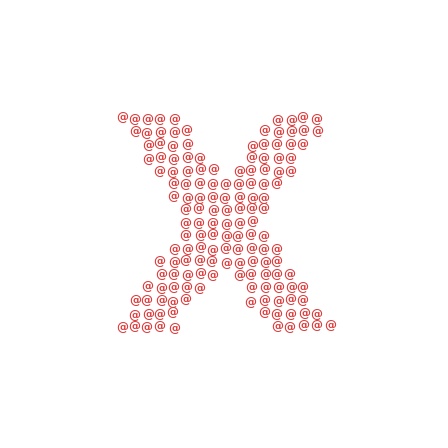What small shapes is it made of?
It is made of small at signs.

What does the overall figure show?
The overall figure shows the letter X.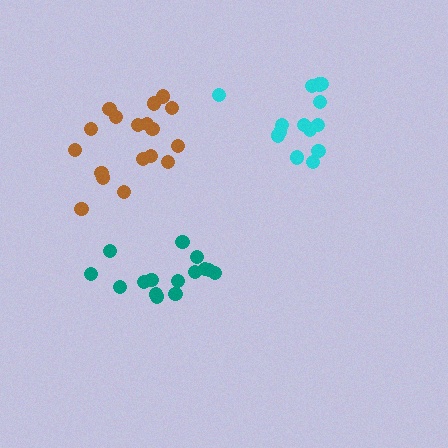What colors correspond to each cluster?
The clusters are colored: cyan, brown, teal.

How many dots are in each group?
Group 1: 14 dots, Group 2: 18 dots, Group 3: 15 dots (47 total).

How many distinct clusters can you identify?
There are 3 distinct clusters.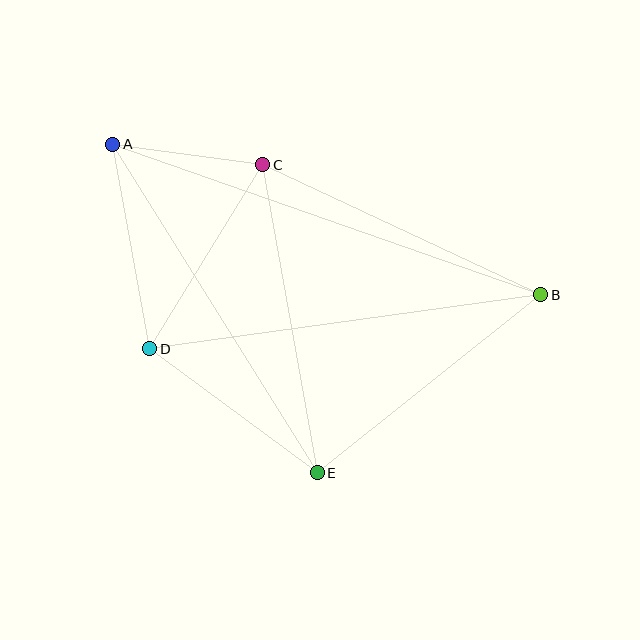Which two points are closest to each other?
Points A and C are closest to each other.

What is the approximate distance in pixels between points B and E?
The distance between B and E is approximately 286 pixels.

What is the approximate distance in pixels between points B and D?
The distance between B and D is approximately 395 pixels.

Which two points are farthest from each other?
Points A and B are farthest from each other.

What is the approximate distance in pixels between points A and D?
The distance between A and D is approximately 208 pixels.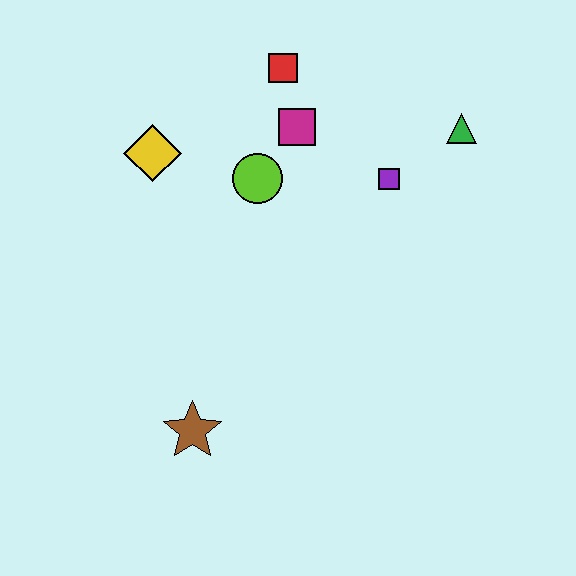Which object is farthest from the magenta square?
The brown star is farthest from the magenta square.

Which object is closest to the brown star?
The lime circle is closest to the brown star.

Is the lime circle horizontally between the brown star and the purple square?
Yes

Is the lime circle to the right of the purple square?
No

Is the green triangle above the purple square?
Yes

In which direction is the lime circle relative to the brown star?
The lime circle is above the brown star.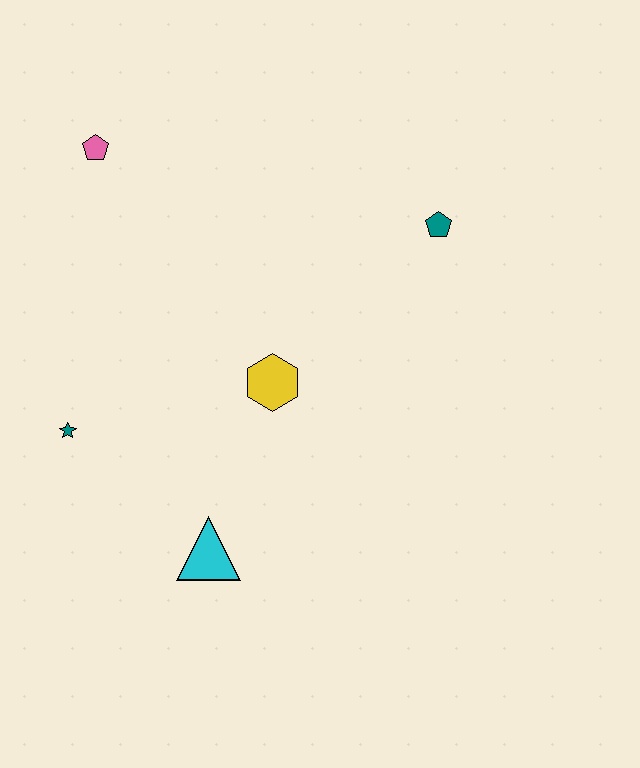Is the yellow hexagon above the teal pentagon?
No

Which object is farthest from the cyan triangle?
The pink pentagon is farthest from the cyan triangle.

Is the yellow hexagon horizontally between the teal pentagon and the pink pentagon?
Yes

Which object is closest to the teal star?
The cyan triangle is closest to the teal star.